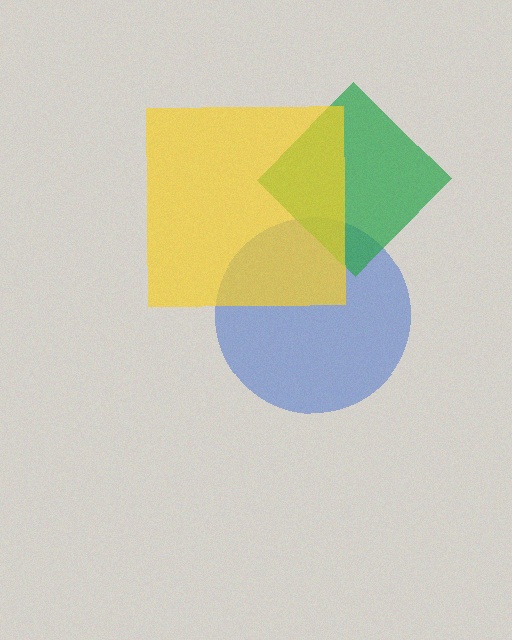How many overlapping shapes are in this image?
There are 3 overlapping shapes in the image.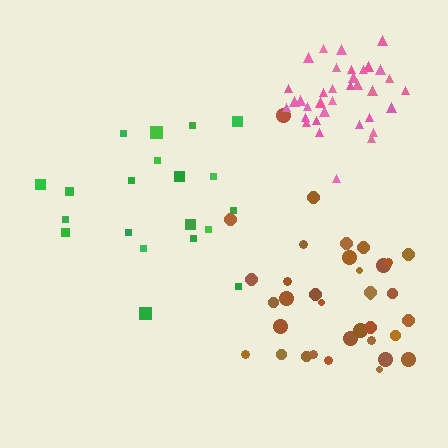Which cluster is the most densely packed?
Pink.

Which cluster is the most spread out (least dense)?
Green.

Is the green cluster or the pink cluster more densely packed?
Pink.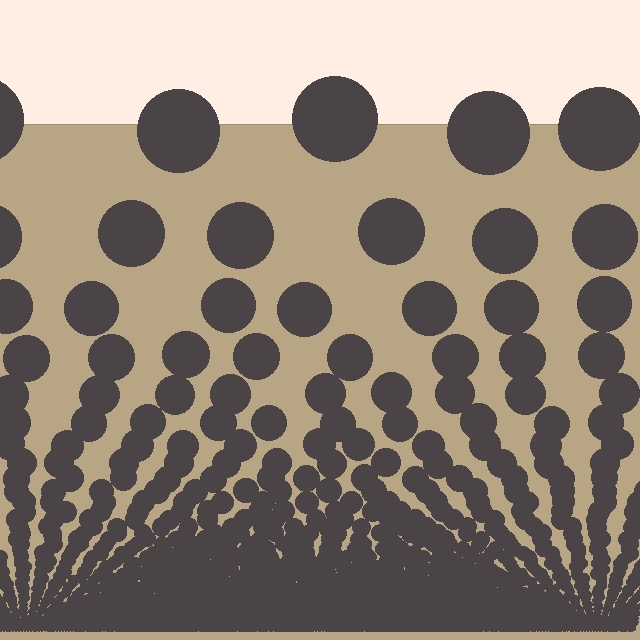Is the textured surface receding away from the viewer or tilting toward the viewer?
The surface appears to tilt toward the viewer. Texture elements get larger and sparser toward the top.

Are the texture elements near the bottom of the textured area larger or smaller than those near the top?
Smaller. The gradient is inverted — elements near the bottom are smaller and denser.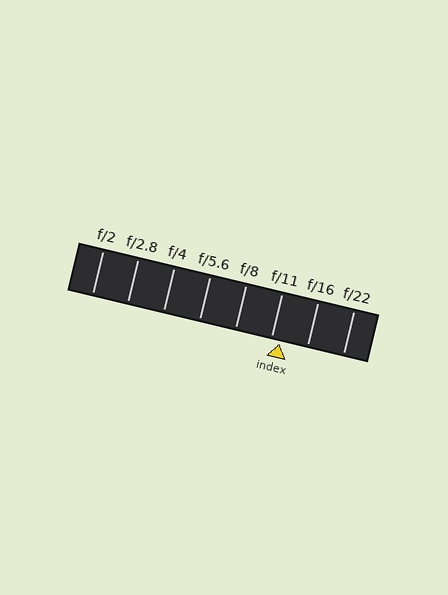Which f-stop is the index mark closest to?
The index mark is closest to f/11.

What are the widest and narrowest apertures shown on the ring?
The widest aperture shown is f/2 and the narrowest is f/22.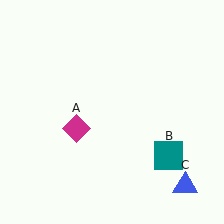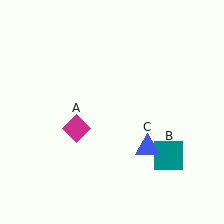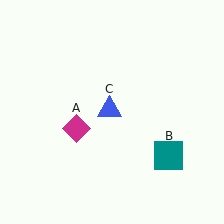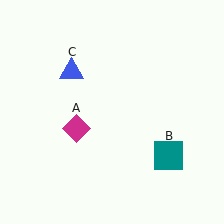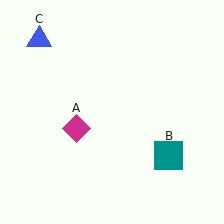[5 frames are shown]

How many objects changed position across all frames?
1 object changed position: blue triangle (object C).